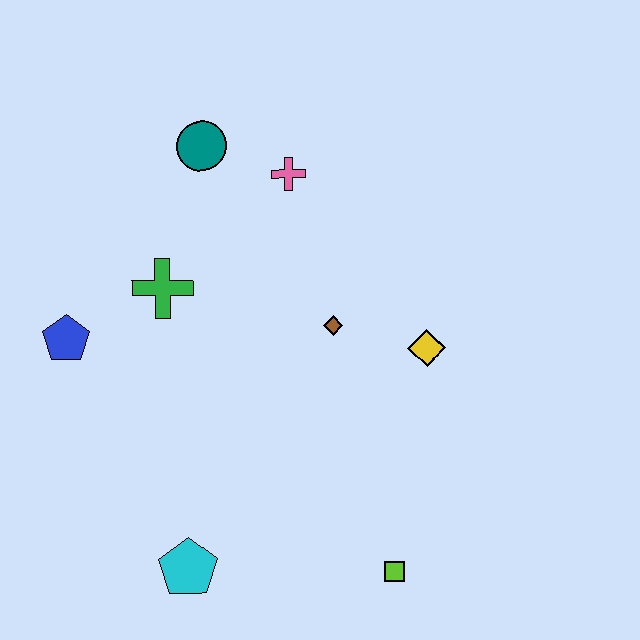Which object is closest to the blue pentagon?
The green cross is closest to the blue pentagon.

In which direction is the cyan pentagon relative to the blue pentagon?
The cyan pentagon is below the blue pentagon.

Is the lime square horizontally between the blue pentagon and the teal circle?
No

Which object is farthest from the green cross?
The lime square is farthest from the green cross.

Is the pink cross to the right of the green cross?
Yes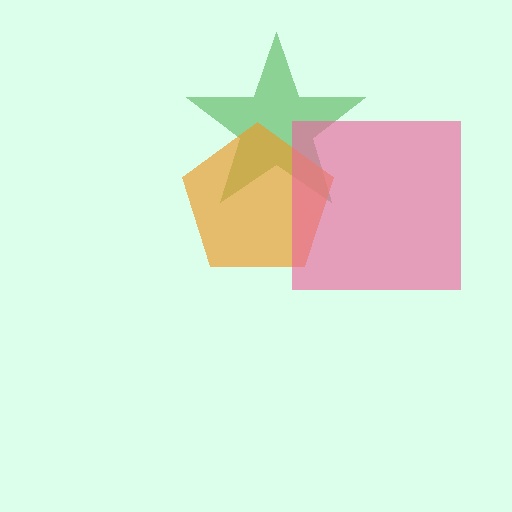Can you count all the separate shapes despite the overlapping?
Yes, there are 3 separate shapes.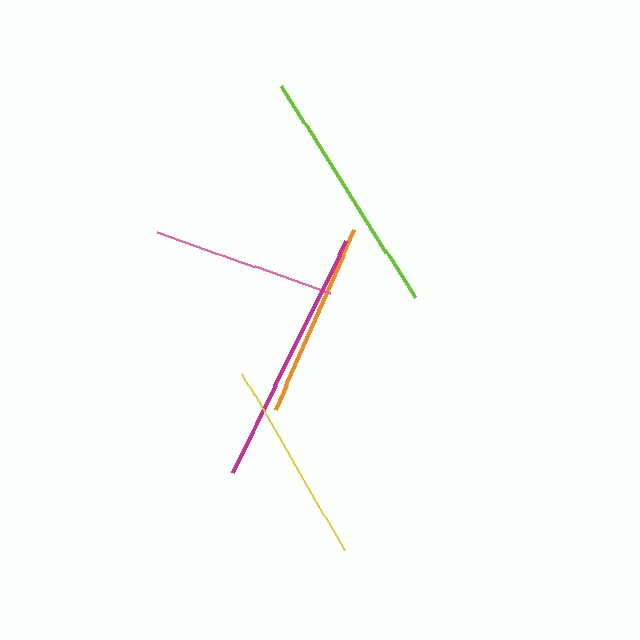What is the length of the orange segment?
The orange segment is approximately 196 pixels long.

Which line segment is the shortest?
The pink line is the shortest at approximately 184 pixels.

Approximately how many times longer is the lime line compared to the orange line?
The lime line is approximately 1.3 times the length of the orange line.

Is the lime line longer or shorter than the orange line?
The lime line is longer than the orange line.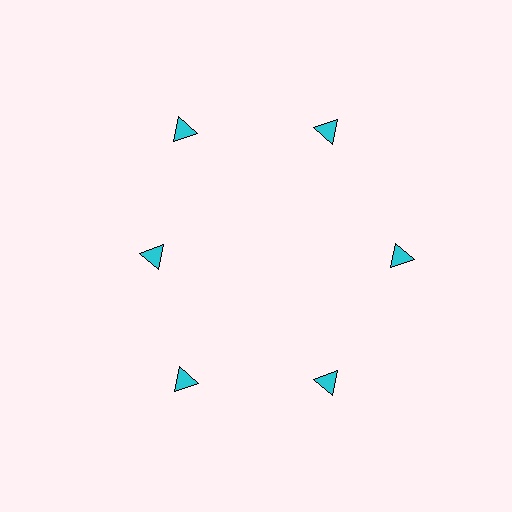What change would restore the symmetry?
The symmetry would be restored by moving it outward, back onto the ring so that all 6 triangles sit at equal angles and equal distance from the center.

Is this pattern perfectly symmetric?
No. The 6 cyan triangles are arranged in a ring, but one element near the 9 o'clock position is pulled inward toward the center, breaking the 6-fold rotational symmetry.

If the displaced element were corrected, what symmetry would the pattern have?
It would have 6-fold rotational symmetry — the pattern would map onto itself every 60 degrees.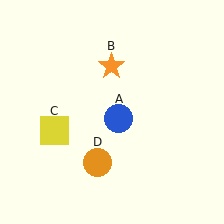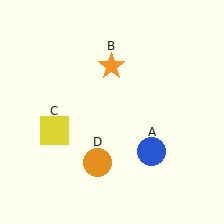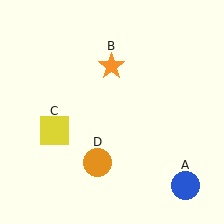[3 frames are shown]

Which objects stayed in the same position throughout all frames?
Orange star (object B) and yellow square (object C) and orange circle (object D) remained stationary.